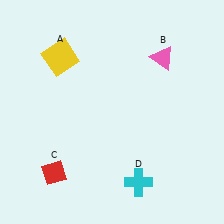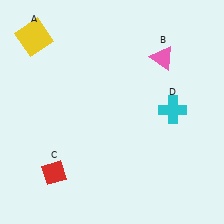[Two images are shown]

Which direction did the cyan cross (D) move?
The cyan cross (D) moved up.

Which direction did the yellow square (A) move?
The yellow square (A) moved left.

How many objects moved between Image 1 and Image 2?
2 objects moved between the two images.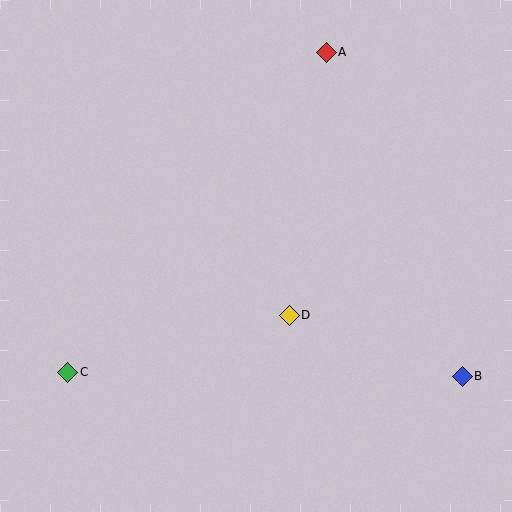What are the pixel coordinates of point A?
Point A is at (326, 52).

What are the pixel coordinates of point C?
Point C is at (68, 372).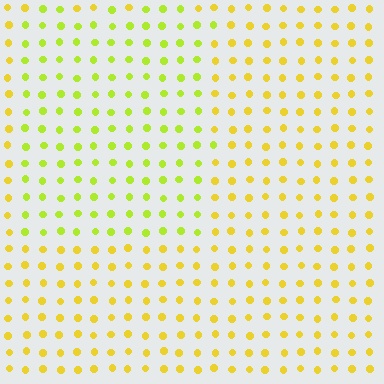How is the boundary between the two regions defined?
The boundary is defined purely by a slight shift in hue (about 28 degrees). Spacing, size, and orientation are identical on both sides.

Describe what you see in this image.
The image is filled with small yellow elements in a uniform arrangement. A rectangle-shaped region is visible where the elements are tinted to a slightly different hue, forming a subtle color boundary.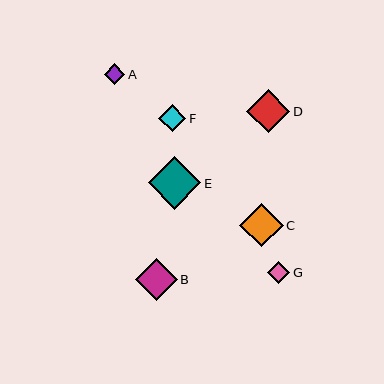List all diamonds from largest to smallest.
From largest to smallest: E, D, C, B, F, G, A.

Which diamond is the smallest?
Diamond A is the smallest with a size of approximately 21 pixels.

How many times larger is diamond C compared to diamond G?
Diamond C is approximately 1.9 times the size of diamond G.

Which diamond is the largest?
Diamond E is the largest with a size of approximately 53 pixels.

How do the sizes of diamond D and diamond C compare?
Diamond D and diamond C are approximately the same size.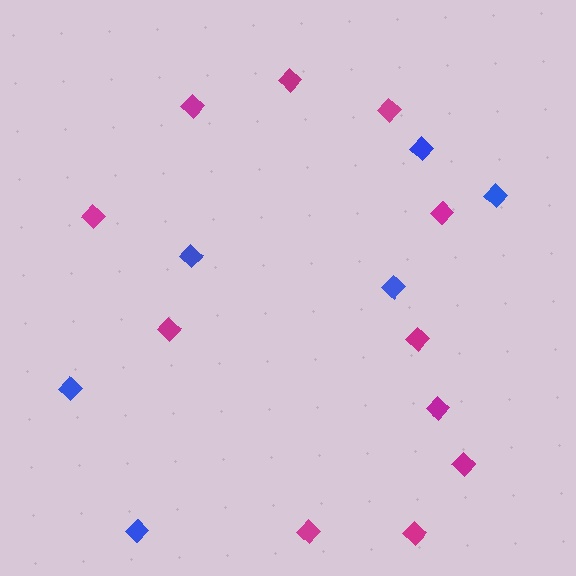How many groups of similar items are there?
There are 2 groups: one group of magenta diamonds (11) and one group of blue diamonds (6).